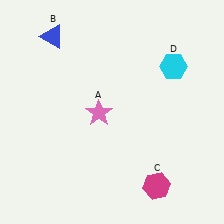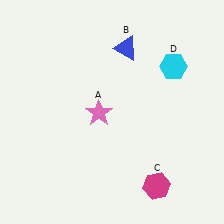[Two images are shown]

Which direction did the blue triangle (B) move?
The blue triangle (B) moved right.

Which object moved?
The blue triangle (B) moved right.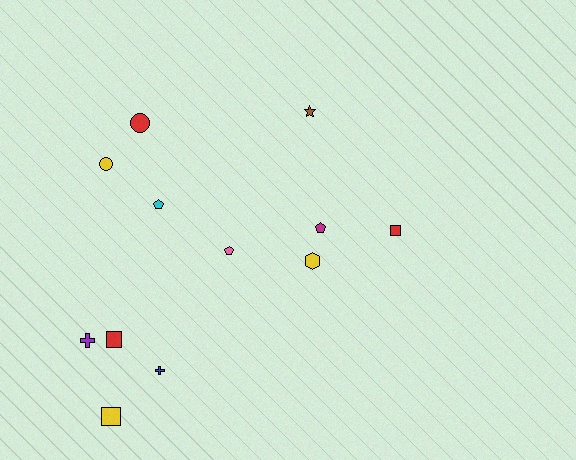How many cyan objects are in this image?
There is 1 cyan object.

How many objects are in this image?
There are 12 objects.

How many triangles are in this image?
There are no triangles.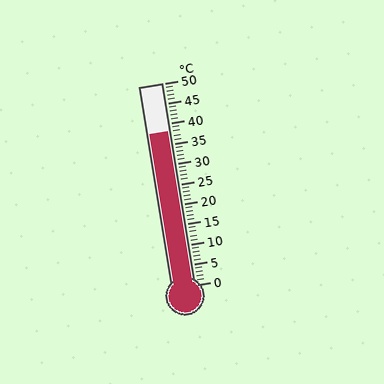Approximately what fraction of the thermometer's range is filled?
The thermometer is filled to approximately 75% of its range.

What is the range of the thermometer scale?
The thermometer scale ranges from 0°C to 50°C.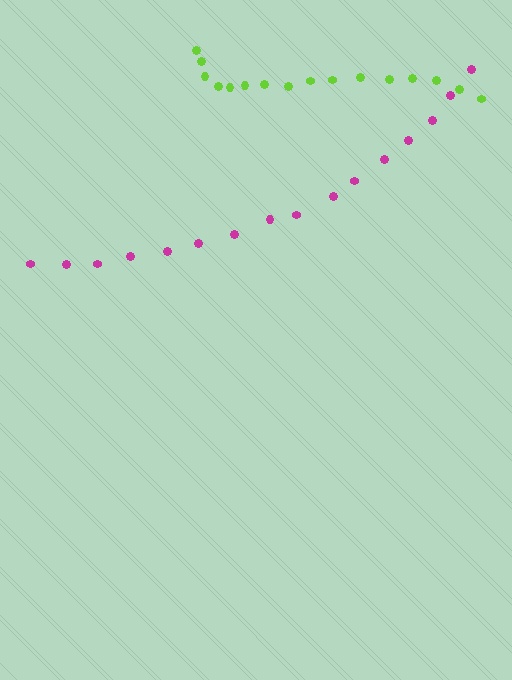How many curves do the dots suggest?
There are 2 distinct paths.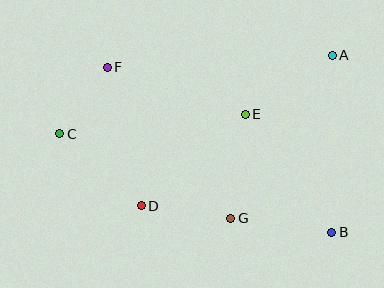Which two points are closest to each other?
Points C and F are closest to each other.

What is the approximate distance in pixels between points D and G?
The distance between D and G is approximately 90 pixels.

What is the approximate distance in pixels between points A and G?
The distance between A and G is approximately 192 pixels.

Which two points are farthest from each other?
Points B and C are farthest from each other.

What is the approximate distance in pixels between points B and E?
The distance between B and E is approximately 146 pixels.